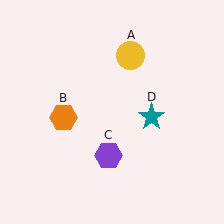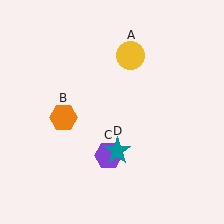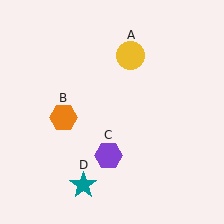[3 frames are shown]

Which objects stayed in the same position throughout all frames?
Yellow circle (object A) and orange hexagon (object B) and purple hexagon (object C) remained stationary.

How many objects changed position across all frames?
1 object changed position: teal star (object D).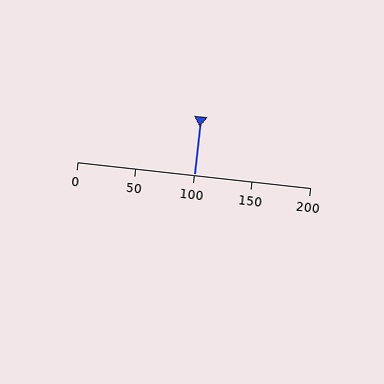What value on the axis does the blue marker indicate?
The marker indicates approximately 100.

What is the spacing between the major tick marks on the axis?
The major ticks are spaced 50 apart.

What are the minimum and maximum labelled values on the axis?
The axis runs from 0 to 200.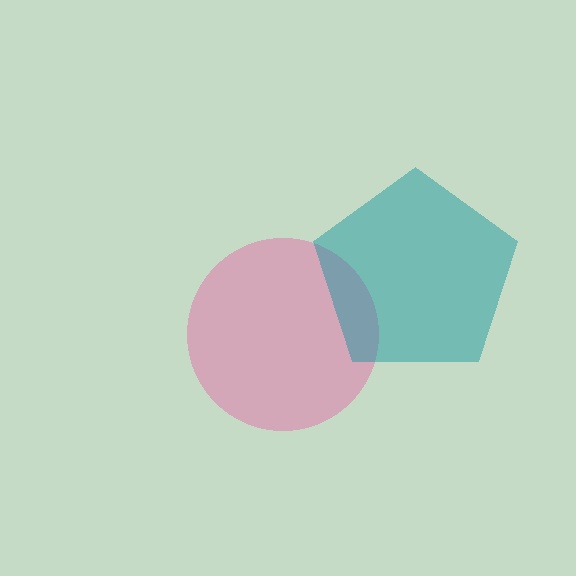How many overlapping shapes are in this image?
There are 2 overlapping shapes in the image.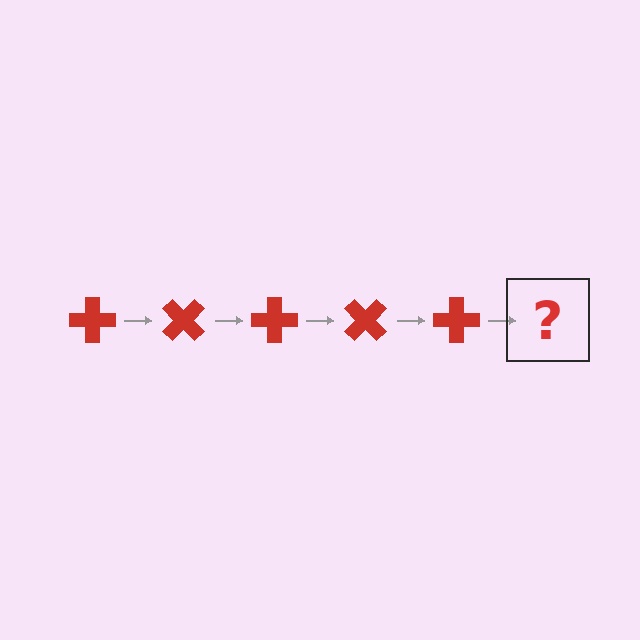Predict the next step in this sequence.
The next step is a red cross rotated 225 degrees.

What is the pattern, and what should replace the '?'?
The pattern is that the cross rotates 45 degrees each step. The '?' should be a red cross rotated 225 degrees.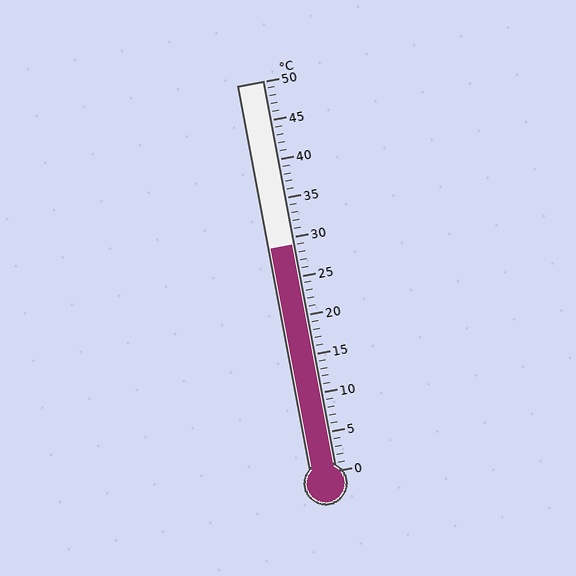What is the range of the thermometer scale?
The thermometer scale ranges from 0°C to 50°C.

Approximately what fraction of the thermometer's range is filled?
The thermometer is filled to approximately 60% of its range.